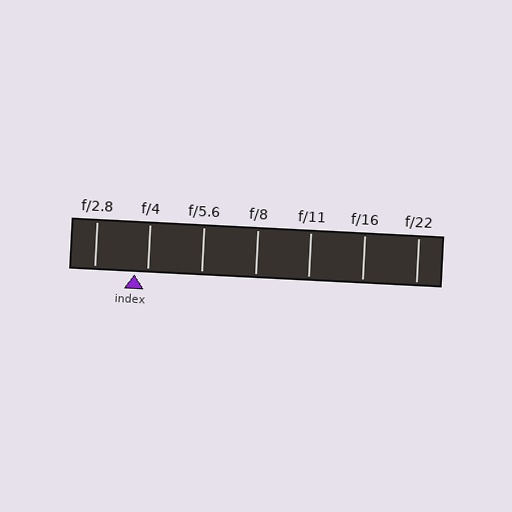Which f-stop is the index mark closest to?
The index mark is closest to f/4.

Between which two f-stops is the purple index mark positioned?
The index mark is between f/2.8 and f/4.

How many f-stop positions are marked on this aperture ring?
There are 7 f-stop positions marked.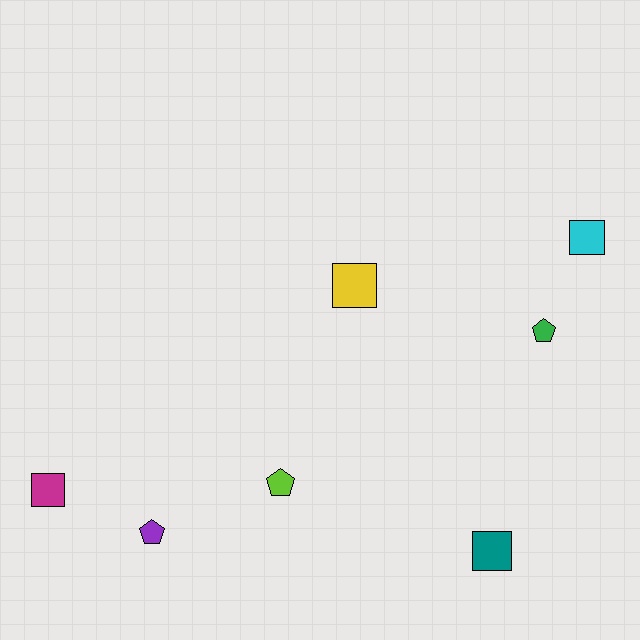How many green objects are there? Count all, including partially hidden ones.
There is 1 green object.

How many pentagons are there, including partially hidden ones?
There are 3 pentagons.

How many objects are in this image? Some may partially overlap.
There are 7 objects.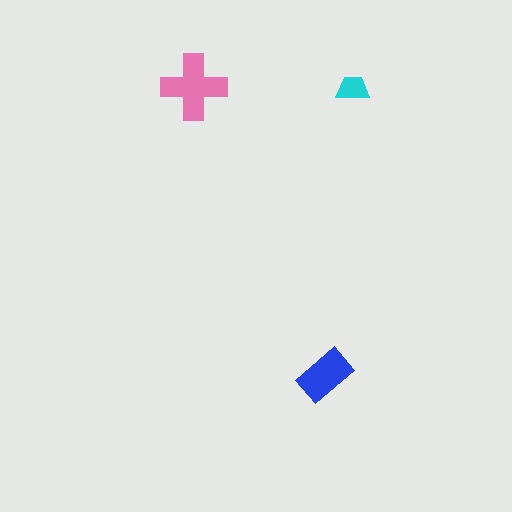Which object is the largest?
The pink cross.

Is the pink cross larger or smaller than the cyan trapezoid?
Larger.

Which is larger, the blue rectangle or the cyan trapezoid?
The blue rectangle.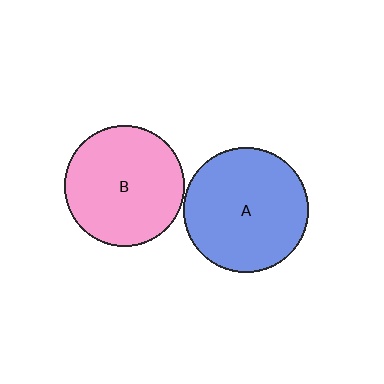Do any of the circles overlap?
No, none of the circles overlap.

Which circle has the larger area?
Circle A (blue).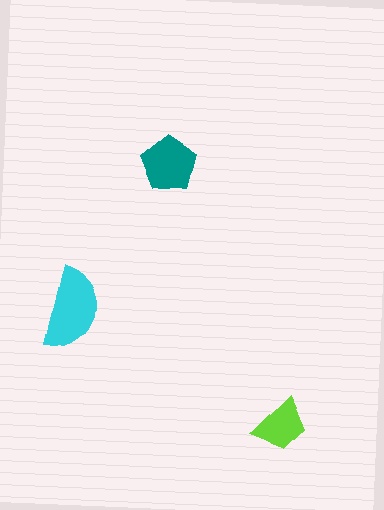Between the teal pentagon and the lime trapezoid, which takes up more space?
The teal pentagon.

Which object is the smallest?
The lime trapezoid.